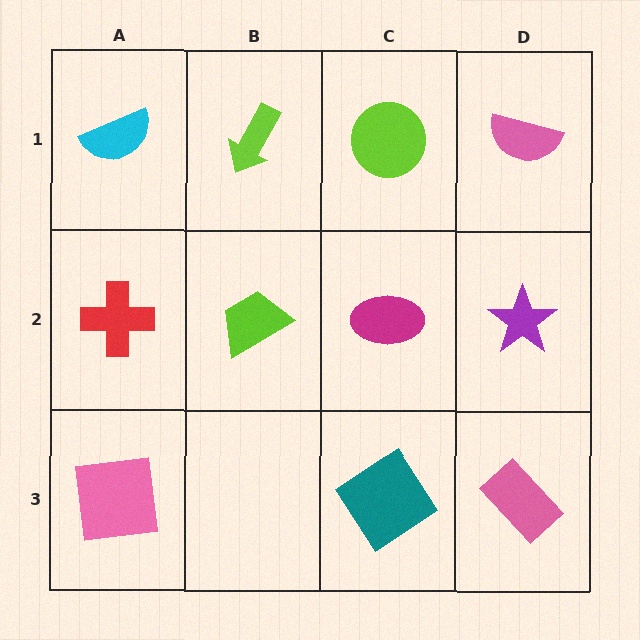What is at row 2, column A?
A red cross.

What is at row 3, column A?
A pink square.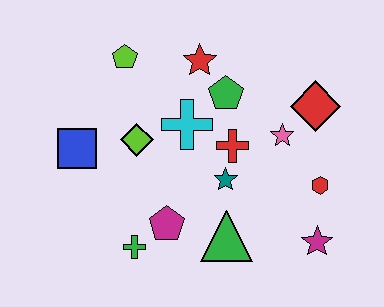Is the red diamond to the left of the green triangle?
No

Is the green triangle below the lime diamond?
Yes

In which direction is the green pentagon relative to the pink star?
The green pentagon is to the left of the pink star.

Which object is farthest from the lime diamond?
The magenta star is farthest from the lime diamond.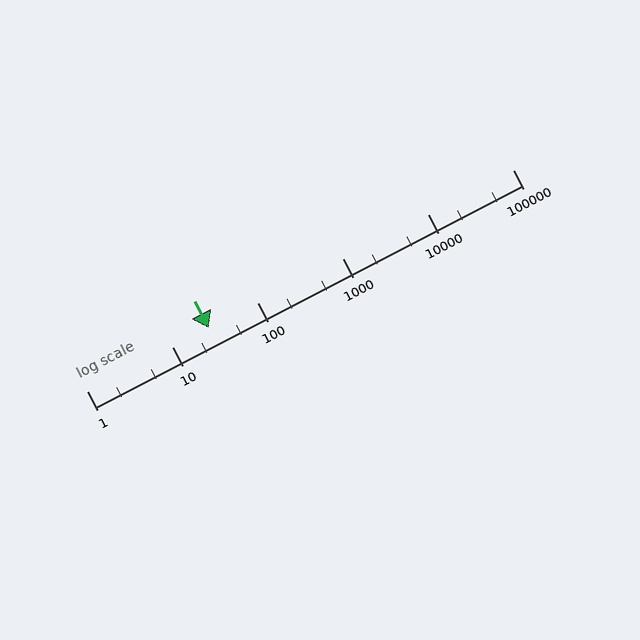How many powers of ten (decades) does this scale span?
The scale spans 5 decades, from 1 to 100000.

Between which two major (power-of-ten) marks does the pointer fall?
The pointer is between 10 and 100.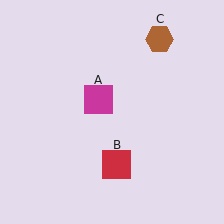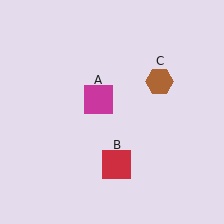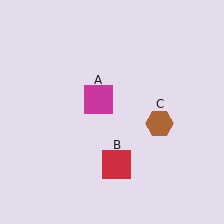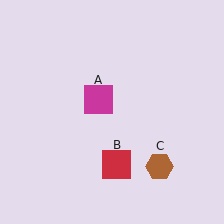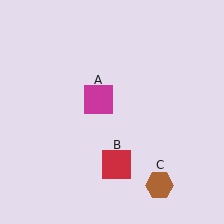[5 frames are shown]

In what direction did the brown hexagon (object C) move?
The brown hexagon (object C) moved down.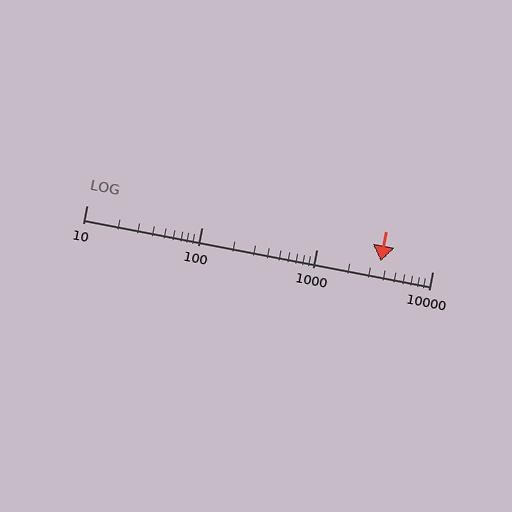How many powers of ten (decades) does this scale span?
The scale spans 3 decades, from 10 to 10000.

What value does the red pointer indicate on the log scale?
The pointer indicates approximately 3600.